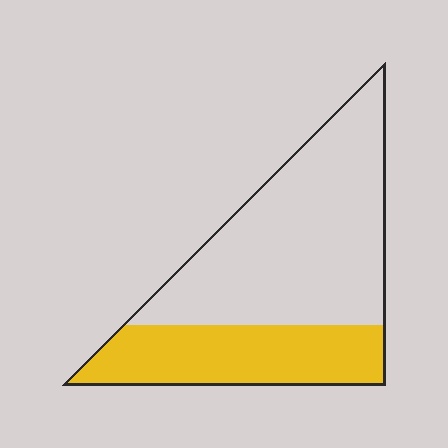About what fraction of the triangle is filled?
About one third (1/3).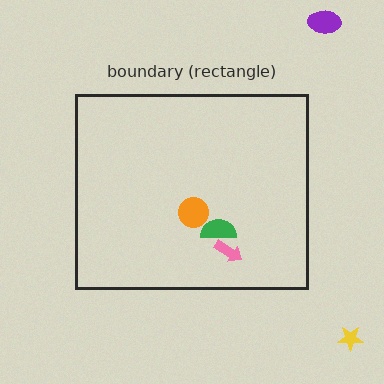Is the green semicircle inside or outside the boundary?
Inside.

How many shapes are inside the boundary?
3 inside, 2 outside.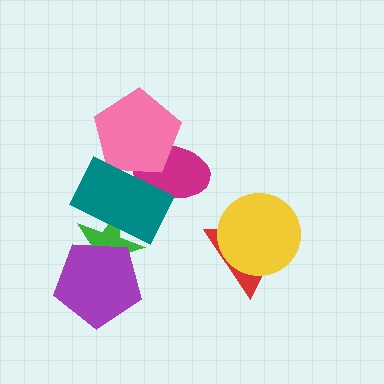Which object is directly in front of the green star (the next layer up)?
The purple pentagon is directly in front of the green star.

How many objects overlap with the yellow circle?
1 object overlaps with the yellow circle.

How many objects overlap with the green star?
2 objects overlap with the green star.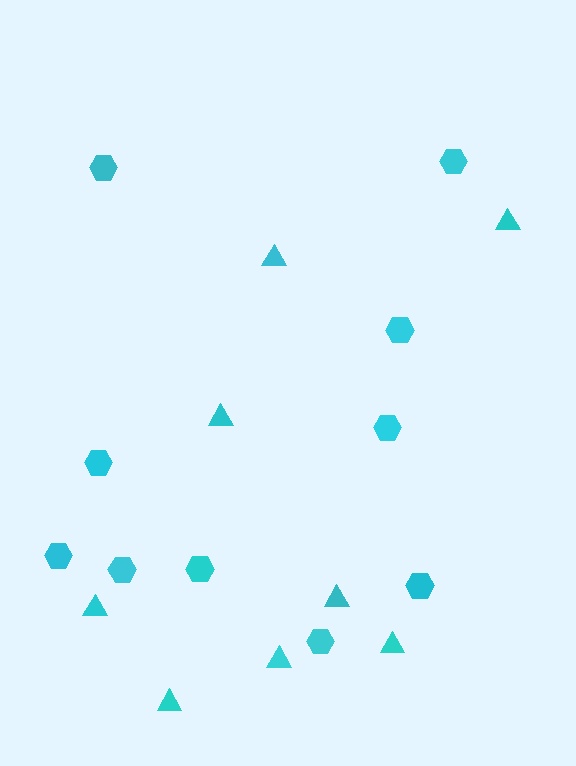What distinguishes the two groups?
There are 2 groups: one group of triangles (8) and one group of hexagons (10).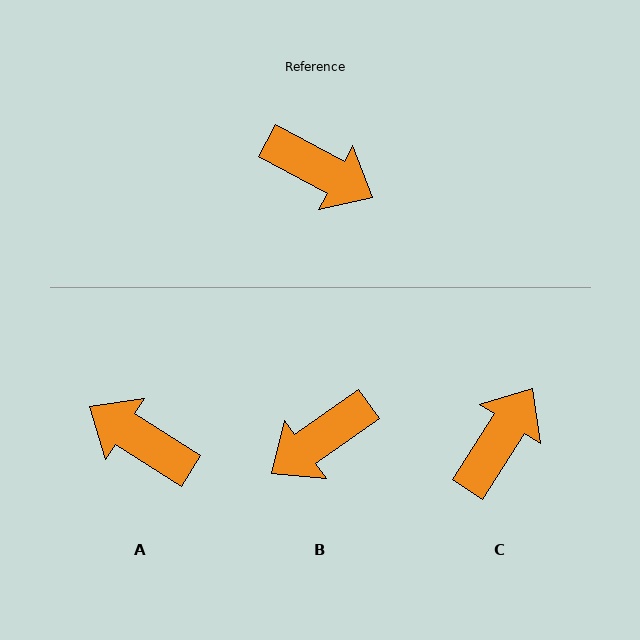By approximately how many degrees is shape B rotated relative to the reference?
Approximately 116 degrees clockwise.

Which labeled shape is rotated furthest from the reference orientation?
A, about 176 degrees away.